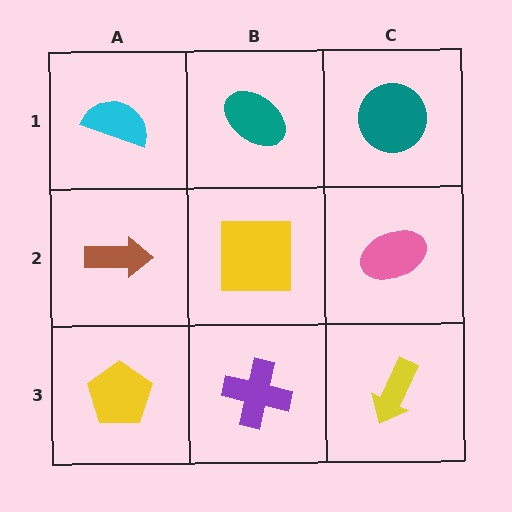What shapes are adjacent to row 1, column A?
A brown arrow (row 2, column A), a teal ellipse (row 1, column B).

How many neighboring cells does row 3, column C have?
2.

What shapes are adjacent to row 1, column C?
A pink ellipse (row 2, column C), a teal ellipse (row 1, column B).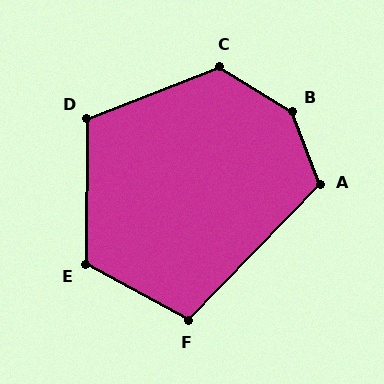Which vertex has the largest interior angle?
B, at approximately 143 degrees.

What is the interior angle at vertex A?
Approximately 115 degrees (obtuse).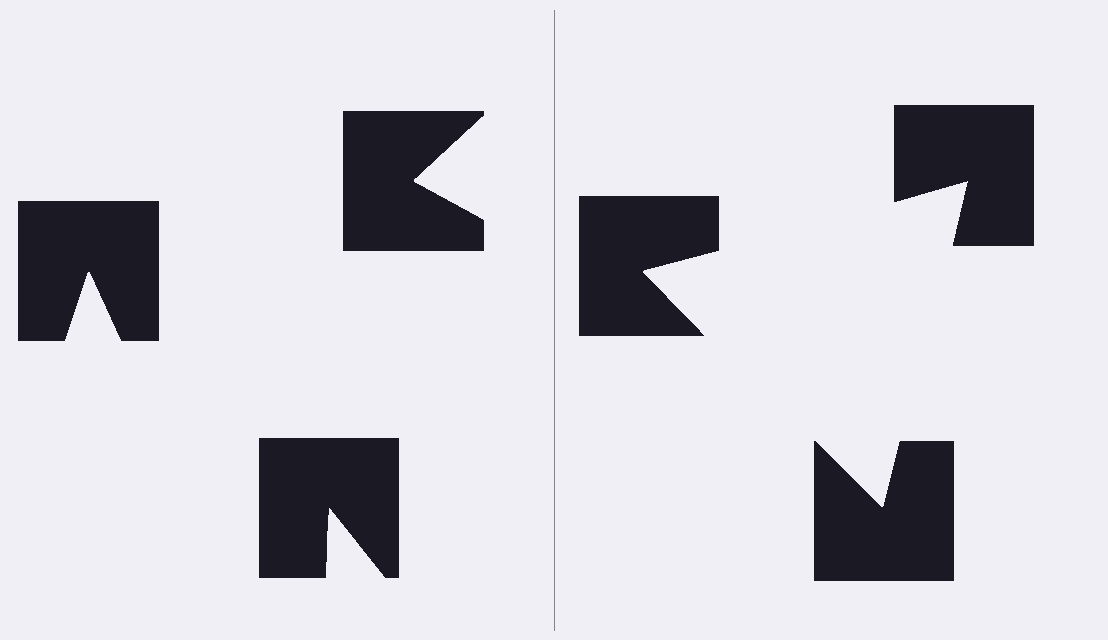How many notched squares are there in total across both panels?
6 — 3 on each side.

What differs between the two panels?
The notched squares are positioned identically on both sides; only the wedge orientations differ. On the right they align to a triangle; on the left they are misaligned.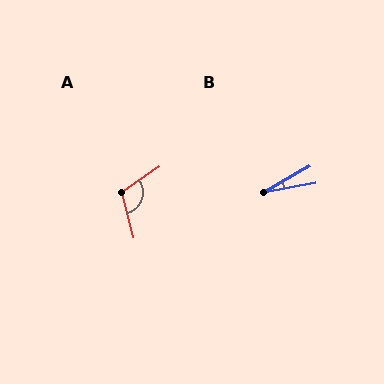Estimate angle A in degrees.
Approximately 110 degrees.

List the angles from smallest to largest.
B (19°), A (110°).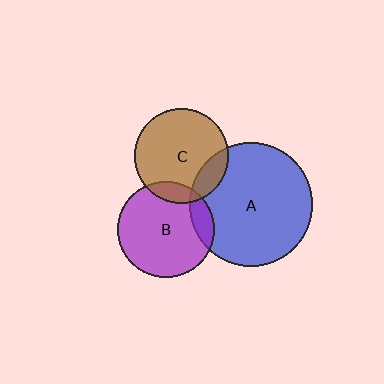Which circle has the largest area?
Circle A (blue).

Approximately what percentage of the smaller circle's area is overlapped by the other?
Approximately 15%.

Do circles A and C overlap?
Yes.